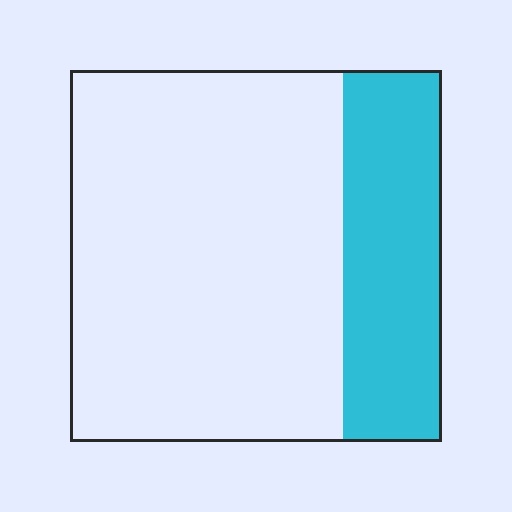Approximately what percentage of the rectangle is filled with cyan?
Approximately 25%.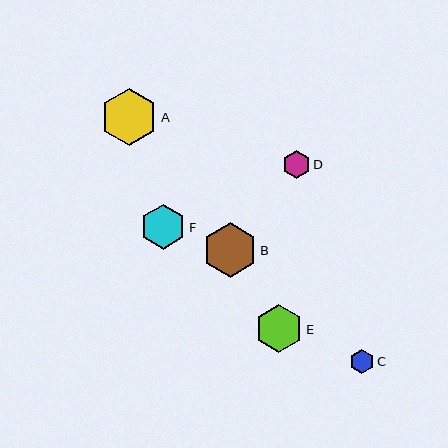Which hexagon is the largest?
Hexagon A is the largest with a size of approximately 57 pixels.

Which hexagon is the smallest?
Hexagon C is the smallest with a size of approximately 23 pixels.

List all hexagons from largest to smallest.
From largest to smallest: A, B, E, F, D, C.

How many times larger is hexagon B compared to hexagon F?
Hexagon B is approximately 1.2 times the size of hexagon F.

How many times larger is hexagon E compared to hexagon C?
Hexagon E is approximately 2.0 times the size of hexagon C.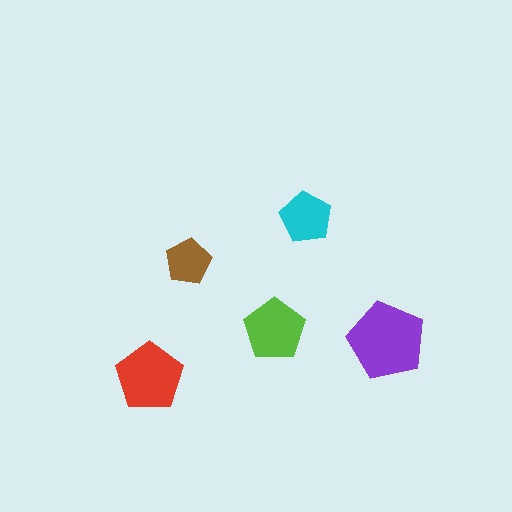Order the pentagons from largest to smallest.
the purple one, the red one, the lime one, the cyan one, the brown one.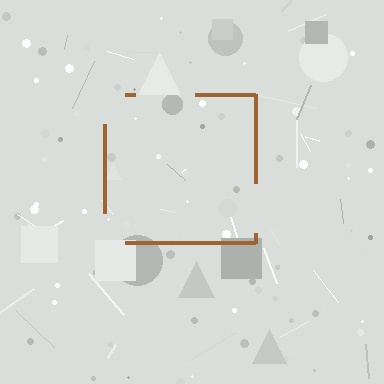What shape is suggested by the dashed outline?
The dashed outline suggests a square.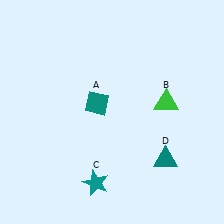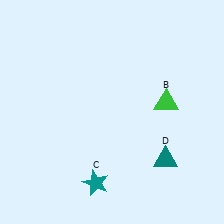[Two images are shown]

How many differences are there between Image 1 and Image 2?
There is 1 difference between the two images.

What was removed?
The teal diamond (A) was removed in Image 2.